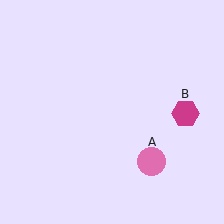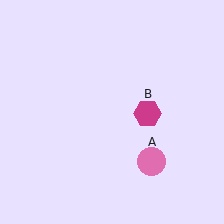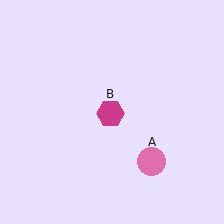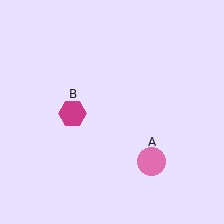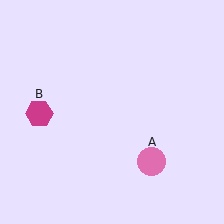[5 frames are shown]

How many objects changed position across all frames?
1 object changed position: magenta hexagon (object B).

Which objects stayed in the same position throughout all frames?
Pink circle (object A) remained stationary.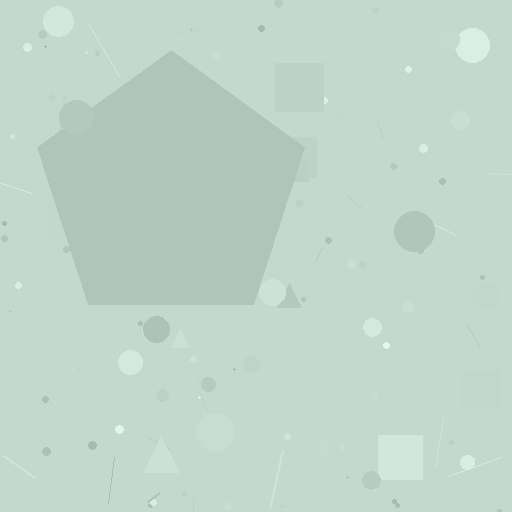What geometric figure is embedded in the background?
A pentagon is embedded in the background.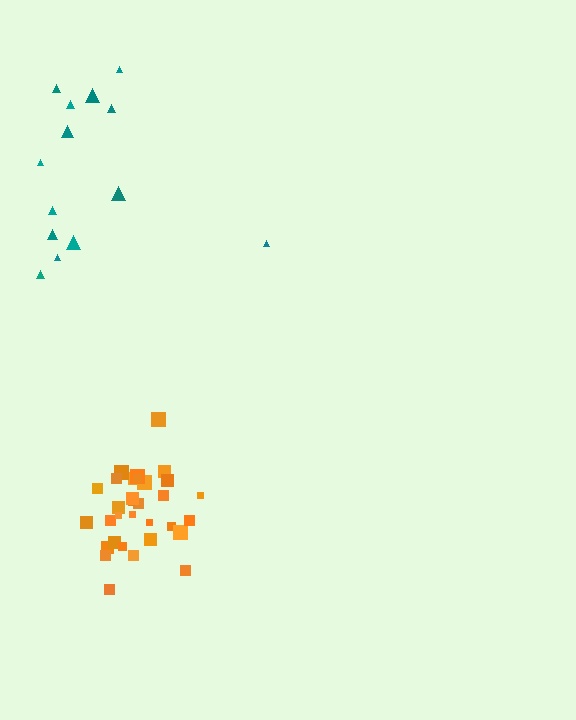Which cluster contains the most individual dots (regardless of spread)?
Orange (32).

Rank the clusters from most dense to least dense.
orange, teal.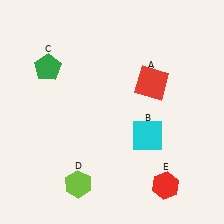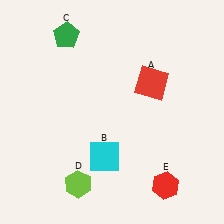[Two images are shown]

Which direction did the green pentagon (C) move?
The green pentagon (C) moved up.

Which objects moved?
The objects that moved are: the cyan square (B), the green pentagon (C).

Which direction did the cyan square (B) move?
The cyan square (B) moved left.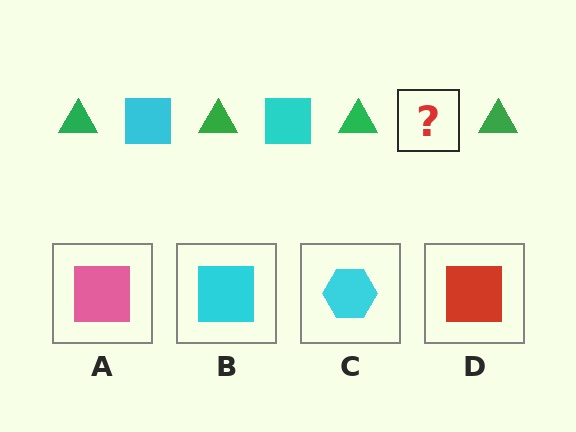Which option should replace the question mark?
Option B.